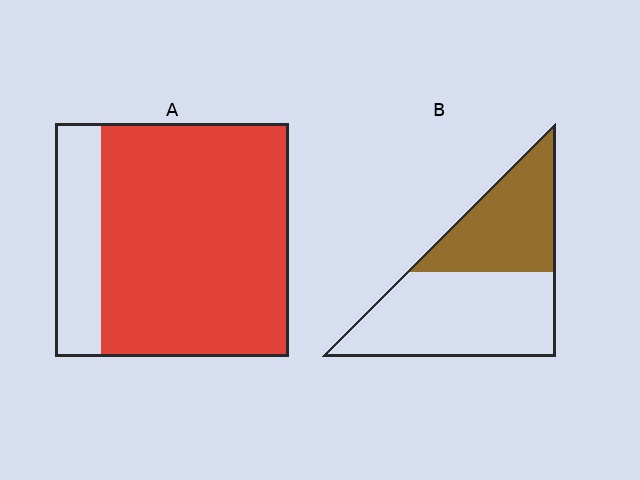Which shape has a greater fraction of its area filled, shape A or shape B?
Shape A.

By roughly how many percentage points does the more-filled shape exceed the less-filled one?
By roughly 40 percentage points (A over B).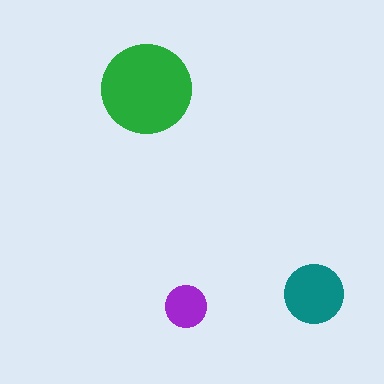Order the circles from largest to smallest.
the green one, the teal one, the purple one.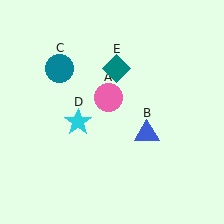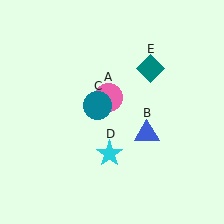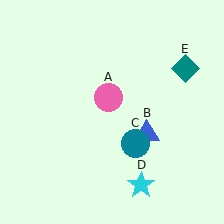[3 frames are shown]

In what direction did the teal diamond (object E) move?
The teal diamond (object E) moved right.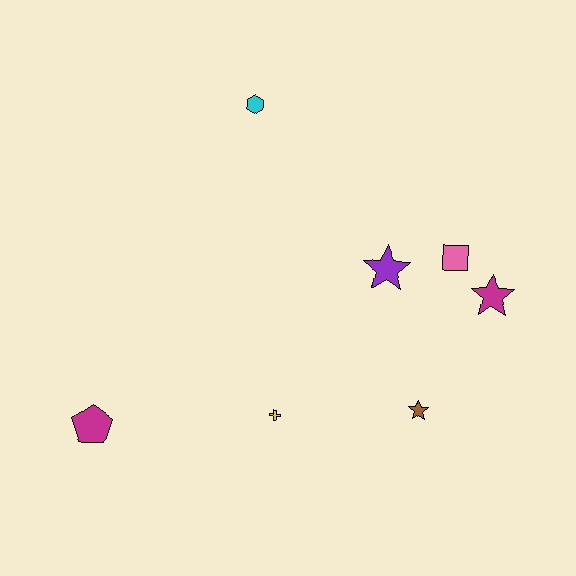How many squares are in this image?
There is 1 square.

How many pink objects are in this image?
There is 1 pink object.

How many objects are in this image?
There are 7 objects.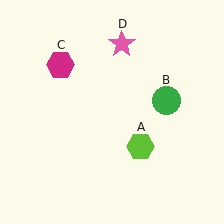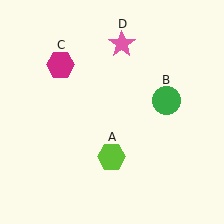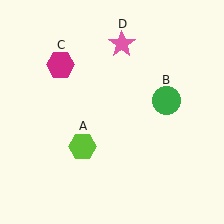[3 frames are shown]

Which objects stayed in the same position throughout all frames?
Green circle (object B) and magenta hexagon (object C) and pink star (object D) remained stationary.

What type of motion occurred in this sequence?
The lime hexagon (object A) rotated clockwise around the center of the scene.